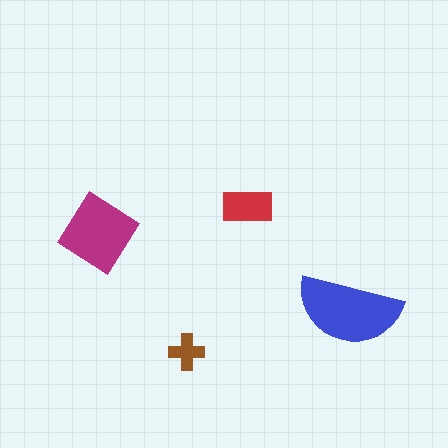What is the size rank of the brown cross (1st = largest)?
4th.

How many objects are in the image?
There are 4 objects in the image.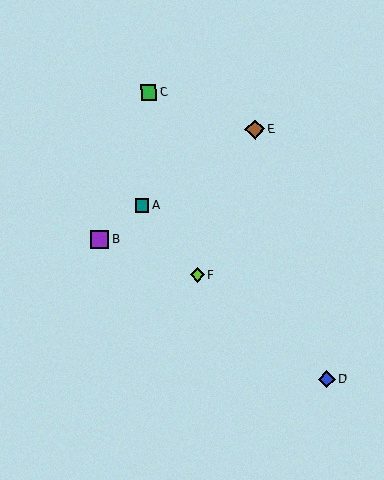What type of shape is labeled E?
Shape E is a brown diamond.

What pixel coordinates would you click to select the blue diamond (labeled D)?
Click at (327, 379) to select the blue diamond D.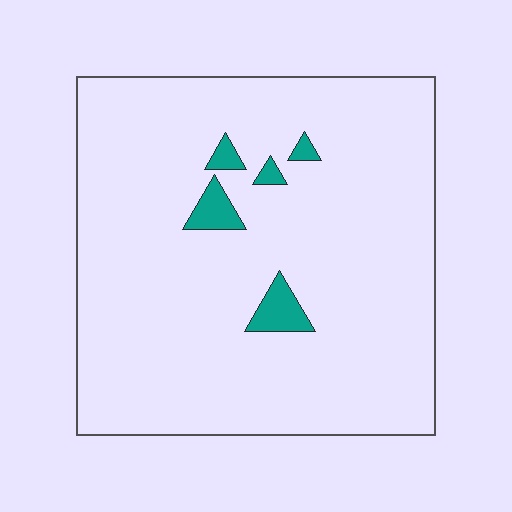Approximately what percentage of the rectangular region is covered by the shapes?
Approximately 5%.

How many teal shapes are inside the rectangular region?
5.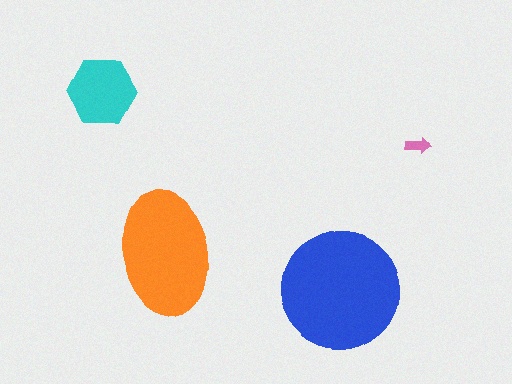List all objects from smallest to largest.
The pink arrow, the cyan hexagon, the orange ellipse, the blue circle.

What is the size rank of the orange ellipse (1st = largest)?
2nd.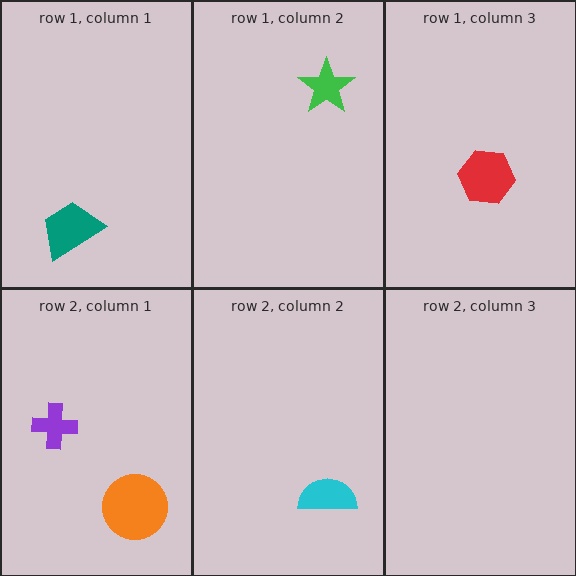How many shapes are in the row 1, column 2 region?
1.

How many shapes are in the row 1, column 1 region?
1.